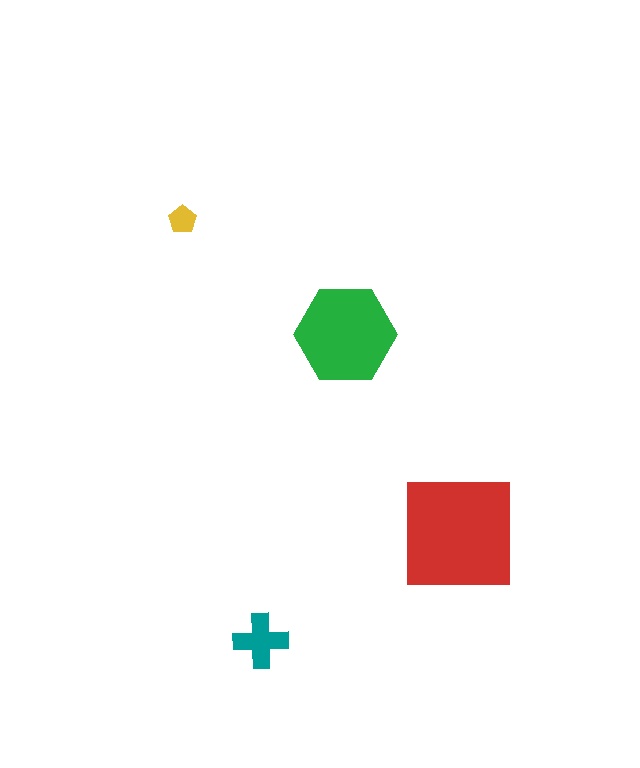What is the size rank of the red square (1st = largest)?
1st.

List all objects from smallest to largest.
The yellow pentagon, the teal cross, the green hexagon, the red square.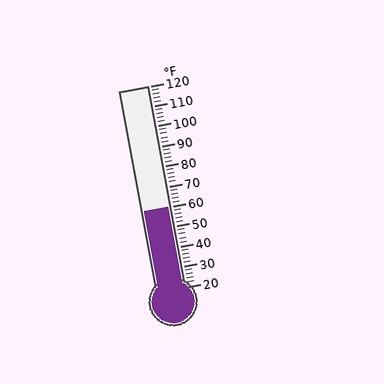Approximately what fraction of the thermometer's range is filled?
The thermometer is filled to approximately 40% of its range.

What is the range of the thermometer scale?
The thermometer scale ranges from 20°F to 120°F.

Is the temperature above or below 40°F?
The temperature is above 40°F.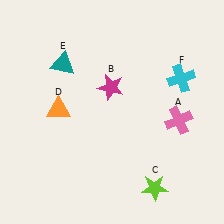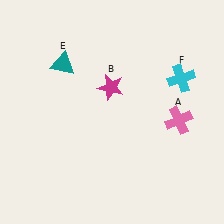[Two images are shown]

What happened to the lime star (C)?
The lime star (C) was removed in Image 2. It was in the bottom-right area of Image 1.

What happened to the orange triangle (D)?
The orange triangle (D) was removed in Image 2. It was in the top-left area of Image 1.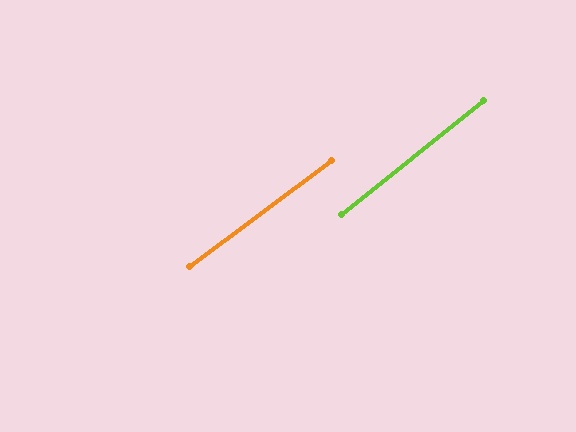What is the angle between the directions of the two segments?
Approximately 2 degrees.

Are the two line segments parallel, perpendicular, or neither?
Parallel — their directions differ by only 1.9°.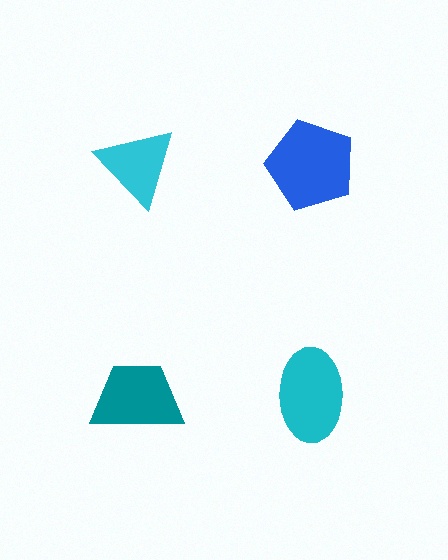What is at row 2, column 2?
A cyan ellipse.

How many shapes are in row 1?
2 shapes.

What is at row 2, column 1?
A teal trapezoid.